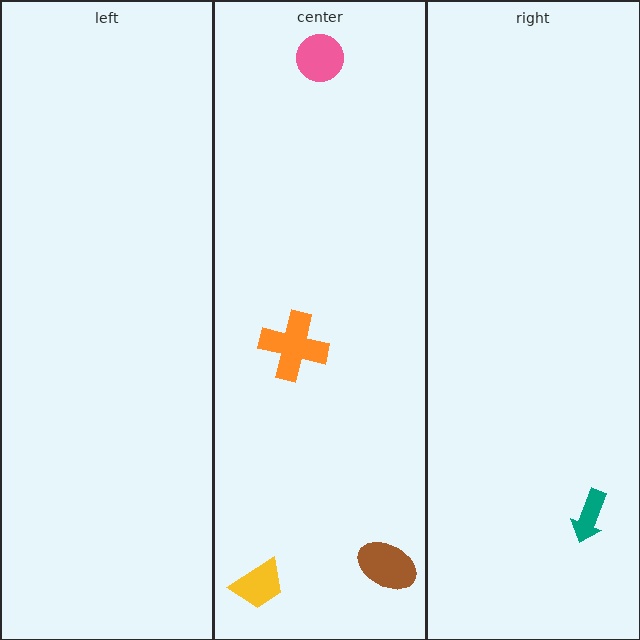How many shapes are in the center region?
4.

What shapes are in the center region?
The yellow trapezoid, the orange cross, the pink circle, the brown ellipse.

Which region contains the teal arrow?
The right region.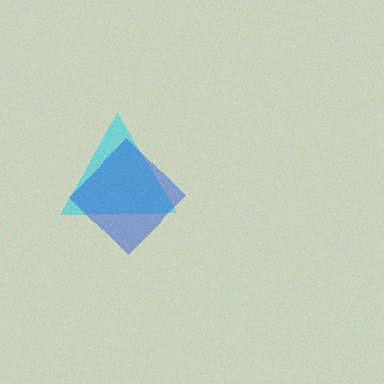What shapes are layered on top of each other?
The layered shapes are: a cyan triangle, a blue diamond.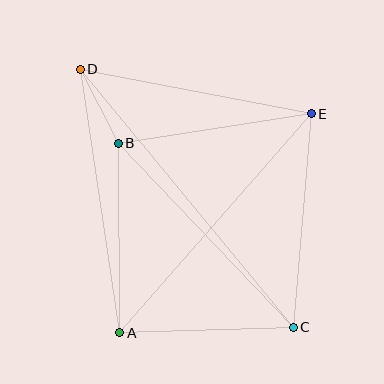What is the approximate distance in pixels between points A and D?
The distance between A and D is approximately 267 pixels.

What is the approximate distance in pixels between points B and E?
The distance between B and E is approximately 195 pixels.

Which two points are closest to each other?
Points B and D are closest to each other.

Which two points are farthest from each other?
Points C and D are farthest from each other.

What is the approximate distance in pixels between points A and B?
The distance between A and B is approximately 190 pixels.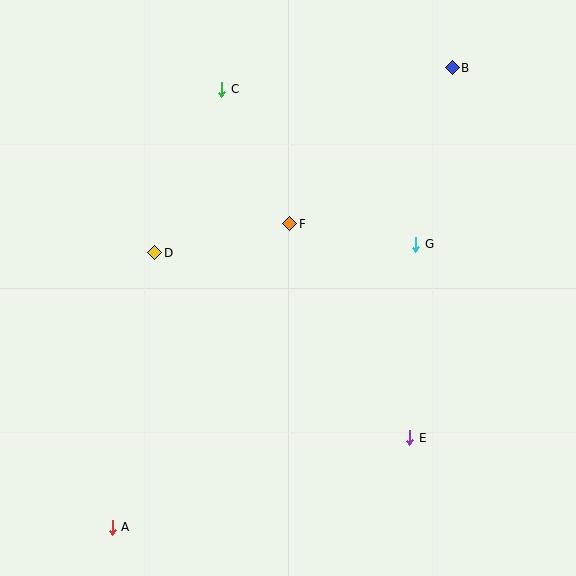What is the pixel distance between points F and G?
The distance between F and G is 128 pixels.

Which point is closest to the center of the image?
Point F at (290, 224) is closest to the center.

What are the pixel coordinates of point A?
Point A is at (112, 527).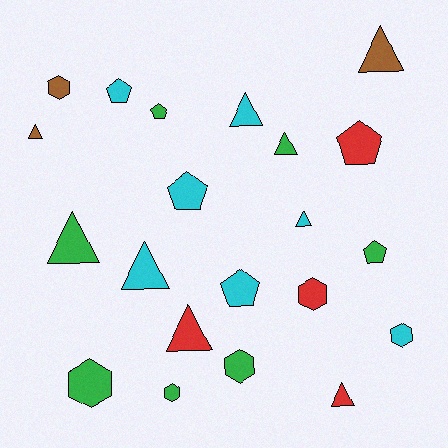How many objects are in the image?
There are 21 objects.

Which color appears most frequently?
Green, with 7 objects.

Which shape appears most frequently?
Triangle, with 9 objects.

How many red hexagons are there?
There is 1 red hexagon.